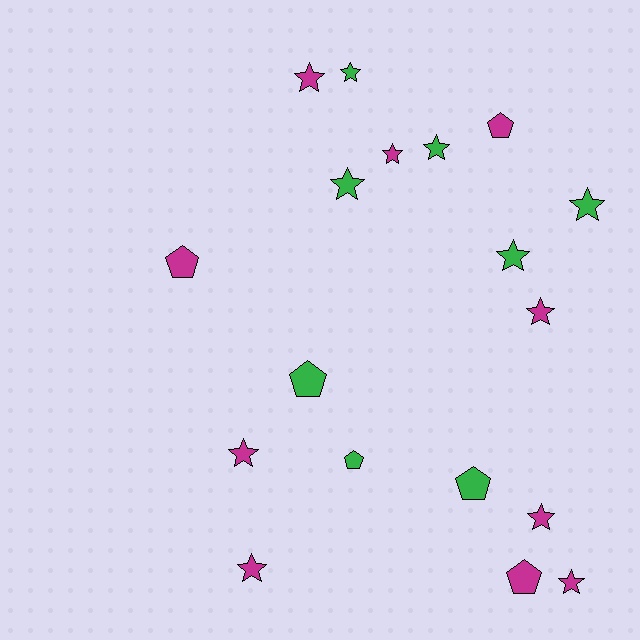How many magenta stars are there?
There are 7 magenta stars.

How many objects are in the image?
There are 18 objects.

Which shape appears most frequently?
Star, with 12 objects.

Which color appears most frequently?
Magenta, with 10 objects.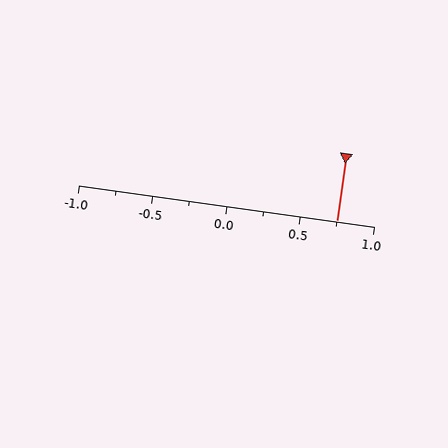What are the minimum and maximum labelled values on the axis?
The axis runs from -1.0 to 1.0.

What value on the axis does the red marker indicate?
The marker indicates approximately 0.75.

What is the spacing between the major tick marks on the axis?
The major ticks are spaced 0.5 apart.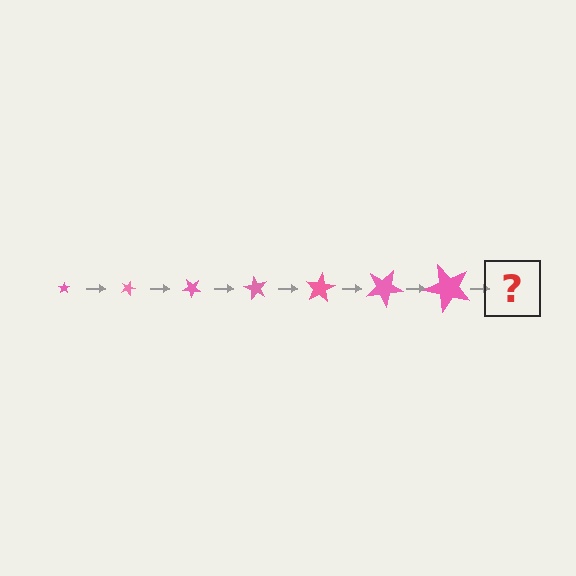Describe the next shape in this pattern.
It should be a star, larger than the previous one and rotated 140 degrees from the start.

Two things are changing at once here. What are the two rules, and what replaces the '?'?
The two rules are that the star grows larger each step and it rotates 20 degrees each step. The '?' should be a star, larger than the previous one and rotated 140 degrees from the start.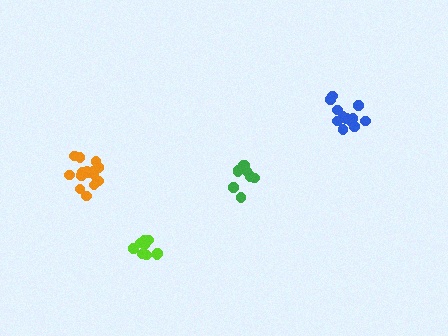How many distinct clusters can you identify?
There are 4 distinct clusters.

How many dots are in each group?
Group 1: 9 dots, Group 2: 9 dots, Group 3: 12 dots, Group 4: 15 dots (45 total).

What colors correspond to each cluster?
The clusters are colored: lime, green, blue, orange.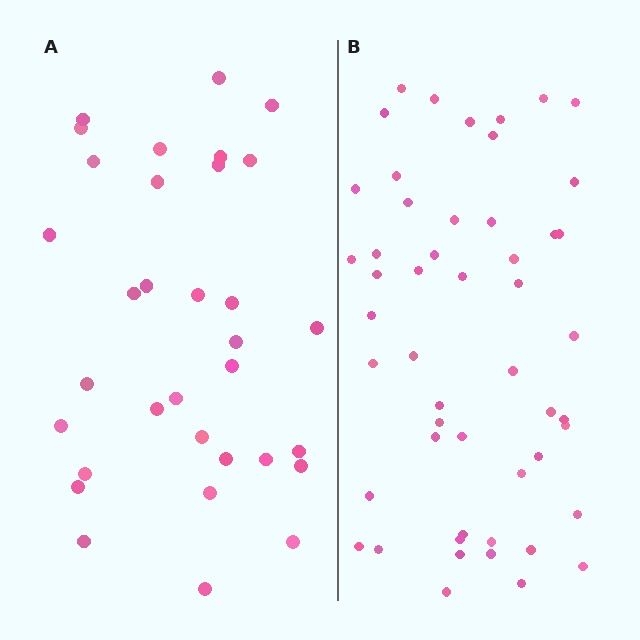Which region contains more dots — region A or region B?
Region B (the right region) has more dots.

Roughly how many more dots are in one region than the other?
Region B has approximately 20 more dots than region A.